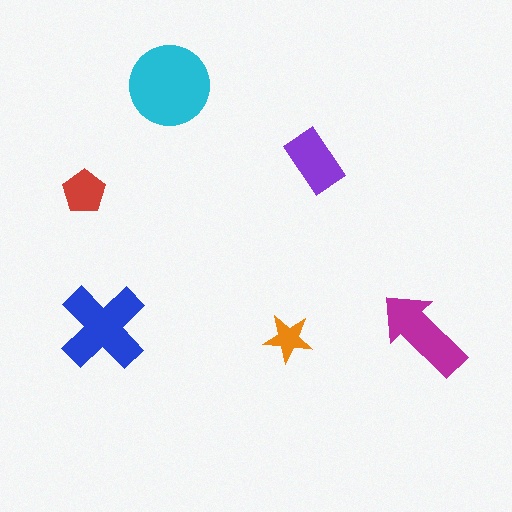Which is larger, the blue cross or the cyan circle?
The cyan circle.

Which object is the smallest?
The orange star.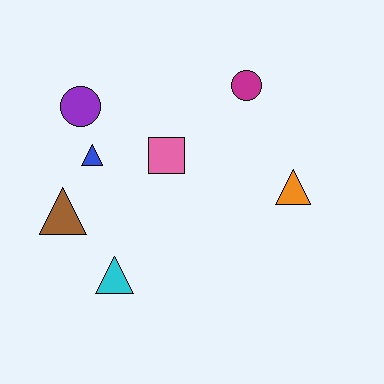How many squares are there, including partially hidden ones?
There is 1 square.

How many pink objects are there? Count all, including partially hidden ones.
There is 1 pink object.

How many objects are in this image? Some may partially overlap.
There are 7 objects.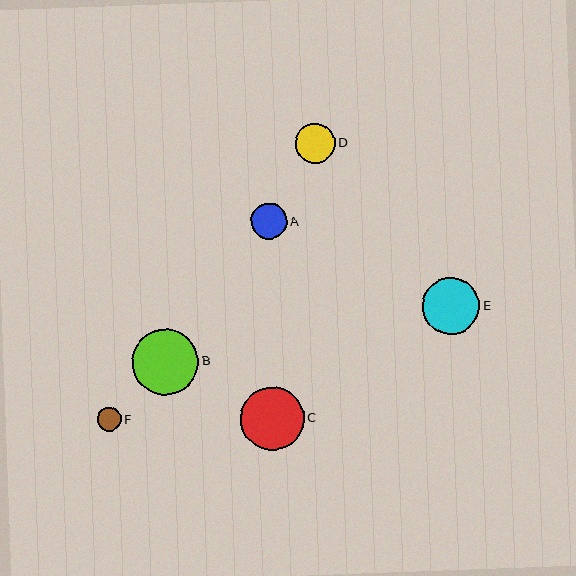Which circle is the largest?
Circle B is the largest with a size of approximately 66 pixels.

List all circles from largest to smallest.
From largest to smallest: B, C, E, D, A, F.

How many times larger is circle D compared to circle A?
Circle D is approximately 1.1 times the size of circle A.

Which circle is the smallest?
Circle F is the smallest with a size of approximately 24 pixels.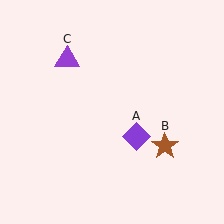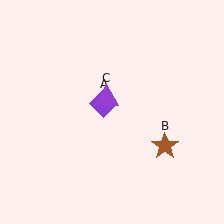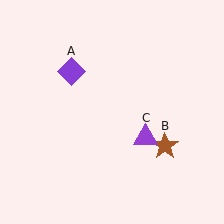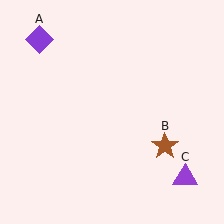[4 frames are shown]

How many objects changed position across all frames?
2 objects changed position: purple diamond (object A), purple triangle (object C).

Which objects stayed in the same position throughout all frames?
Brown star (object B) remained stationary.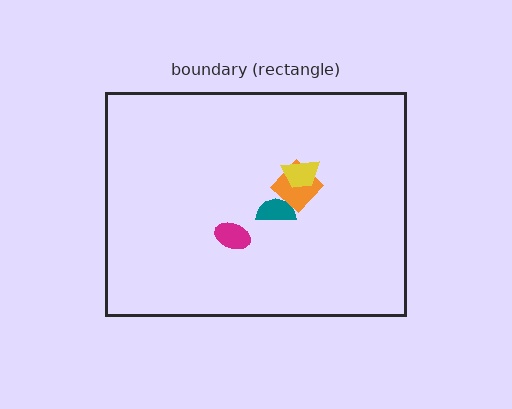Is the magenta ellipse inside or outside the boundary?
Inside.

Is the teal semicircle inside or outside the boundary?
Inside.